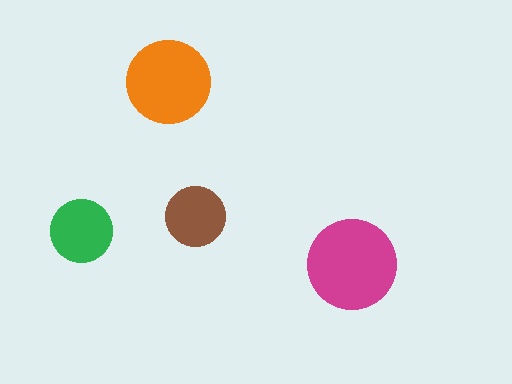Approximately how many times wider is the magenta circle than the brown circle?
About 1.5 times wider.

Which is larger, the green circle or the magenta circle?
The magenta one.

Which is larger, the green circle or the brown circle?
The green one.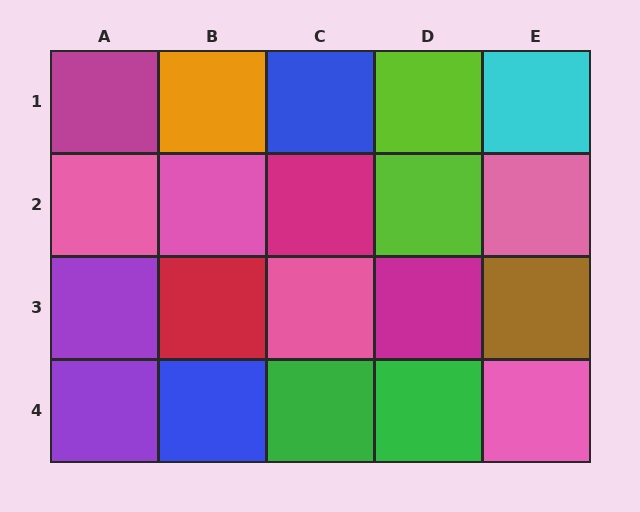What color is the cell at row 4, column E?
Pink.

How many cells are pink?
5 cells are pink.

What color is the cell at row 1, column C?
Blue.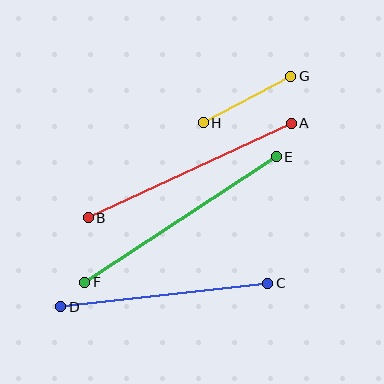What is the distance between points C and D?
The distance is approximately 208 pixels.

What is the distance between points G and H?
The distance is approximately 99 pixels.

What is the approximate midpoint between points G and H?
The midpoint is at approximately (247, 100) pixels.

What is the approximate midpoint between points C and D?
The midpoint is at approximately (164, 295) pixels.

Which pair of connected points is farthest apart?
Points E and F are farthest apart.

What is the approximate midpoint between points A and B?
The midpoint is at approximately (190, 170) pixels.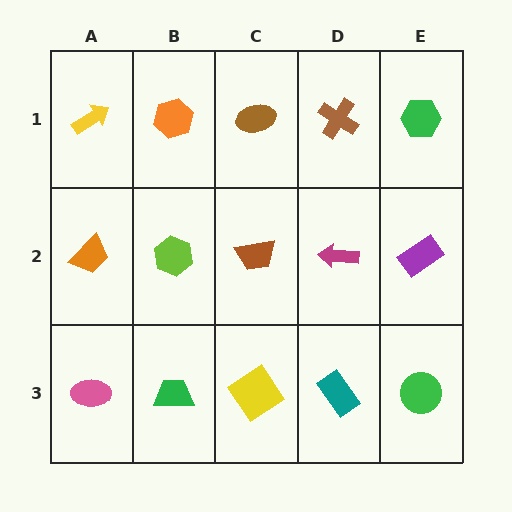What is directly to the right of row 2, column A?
A lime hexagon.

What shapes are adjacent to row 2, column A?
A yellow arrow (row 1, column A), a pink ellipse (row 3, column A), a lime hexagon (row 2, column B).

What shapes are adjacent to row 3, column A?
An orange trapezoid (row 2, column A), a green trapezoid (row 3, column B).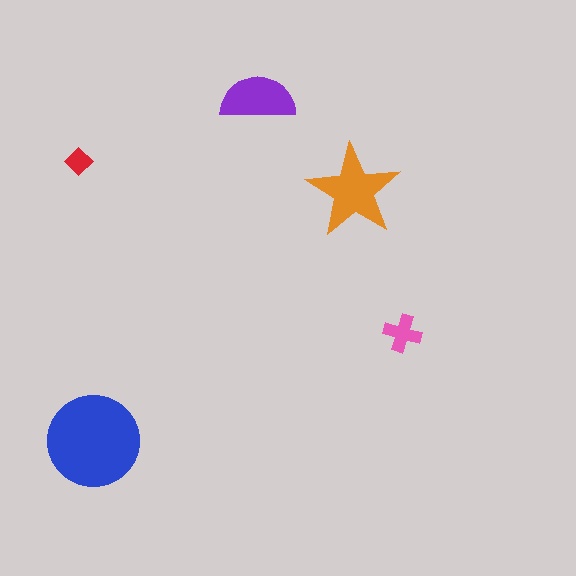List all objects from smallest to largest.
The red diamond, the pink cross, the purple semicircle, the orange star, the blue circle.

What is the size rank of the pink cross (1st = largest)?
4th.